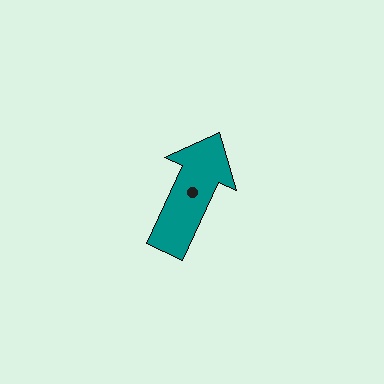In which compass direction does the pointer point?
Northeast.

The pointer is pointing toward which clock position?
Roughly 1 o'clock.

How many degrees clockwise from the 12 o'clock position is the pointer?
Approximately 25 degrees.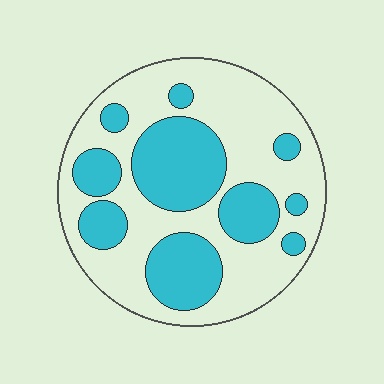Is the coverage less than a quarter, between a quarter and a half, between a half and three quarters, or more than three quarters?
Between a quarter and a half.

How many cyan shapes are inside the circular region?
10.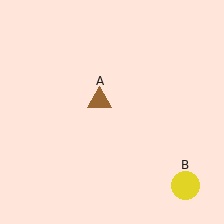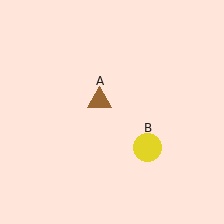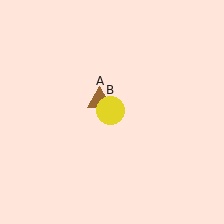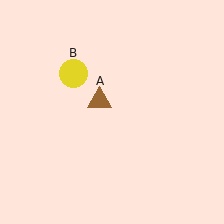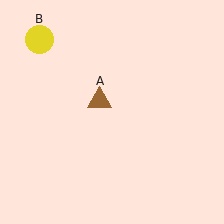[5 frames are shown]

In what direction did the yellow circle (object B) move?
The yellow circle (object B) moved up and to the left.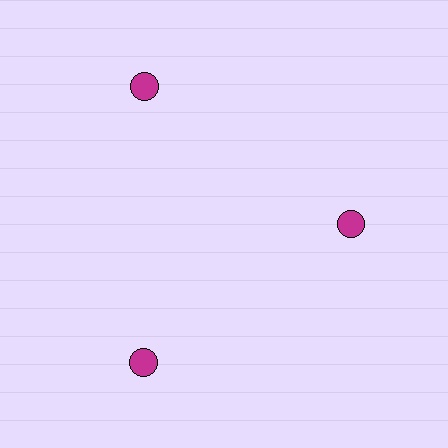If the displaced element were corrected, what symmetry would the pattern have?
It would have 3-fold rotational symmetry — the pattern would map onto itself every 120 degrees.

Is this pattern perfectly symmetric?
No. The 3 magenta circles are arranged in a ring, but one element near the 3 o'clock position is pulled inward toward the center, breaking the 3-fold rotational symmetry.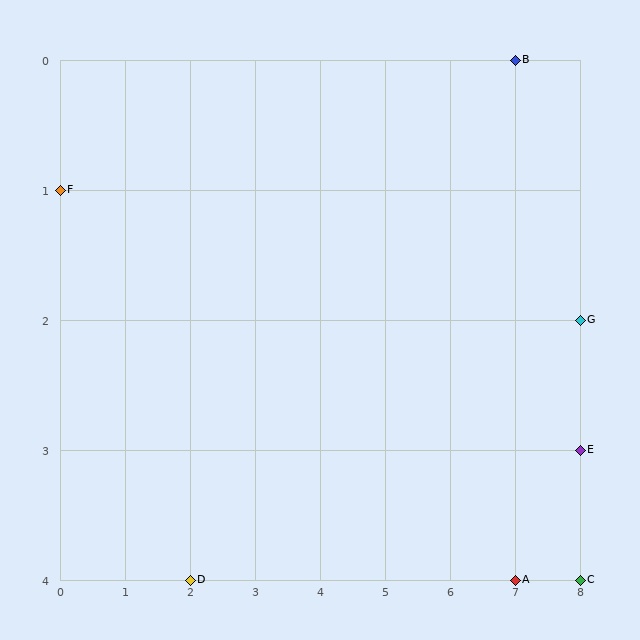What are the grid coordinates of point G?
Point G is at grid coordinates (8, 2).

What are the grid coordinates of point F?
Point F is at grid coordinates (0, 1).